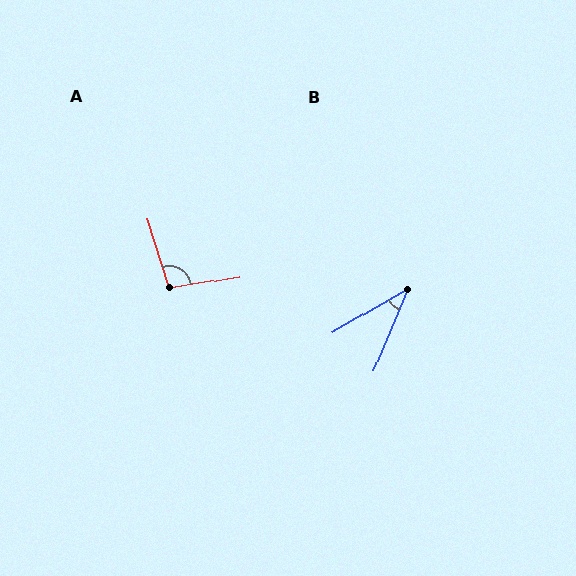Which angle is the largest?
A, at approximately 98 degrees.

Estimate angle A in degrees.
Approximately 98 degrees.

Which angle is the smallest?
B, at approximately 37 degrees.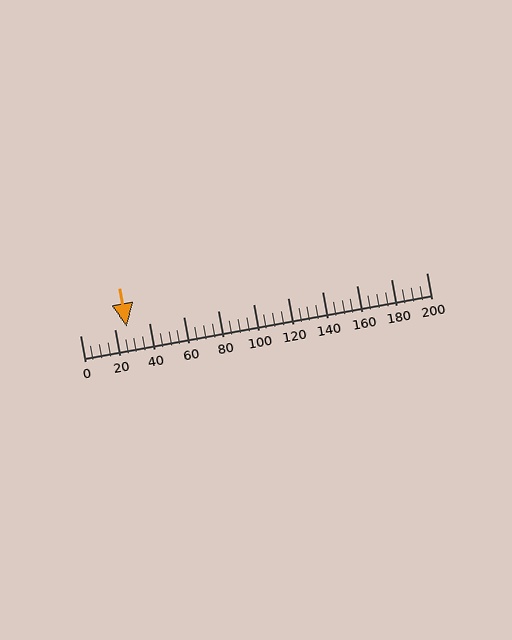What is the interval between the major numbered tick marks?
The major tick marks are spaced 20 units apart.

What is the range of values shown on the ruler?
The ruler shows values from 0 to 200.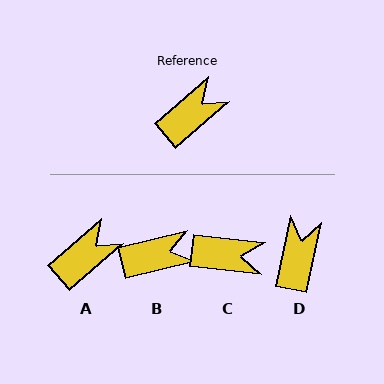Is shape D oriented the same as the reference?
No, it is off by about 37 degrees.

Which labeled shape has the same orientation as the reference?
A.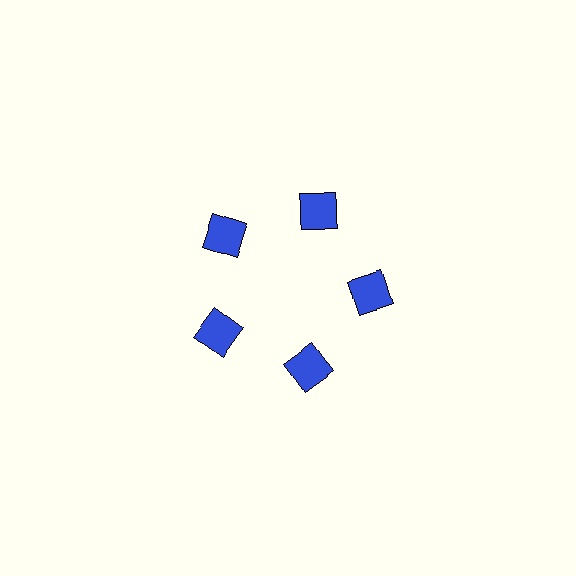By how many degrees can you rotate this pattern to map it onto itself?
The pattern maps onto itself every 72 degrees of rotation.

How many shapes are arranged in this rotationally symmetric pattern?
There are 5 shapes, arranged in 5 groups of 1.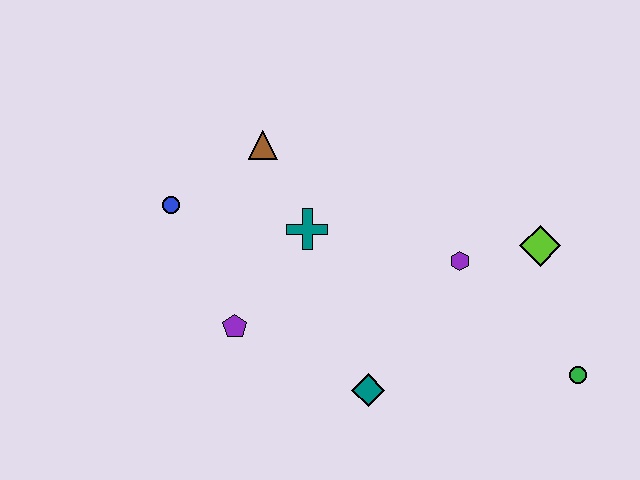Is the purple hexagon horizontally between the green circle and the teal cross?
Yes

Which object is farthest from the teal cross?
The green circle is farthest from the teal cross.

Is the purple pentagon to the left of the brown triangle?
Yes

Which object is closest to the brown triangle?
The teal cross is closest to the brown triangle.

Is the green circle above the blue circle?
No